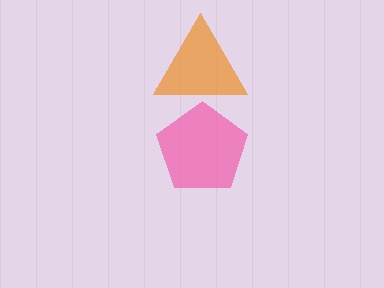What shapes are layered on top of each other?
The layered shapes are: a pink pentagon, an orange triangle.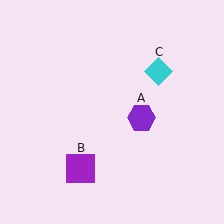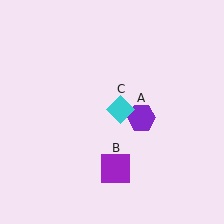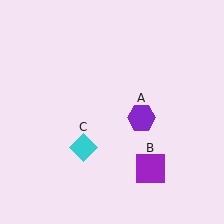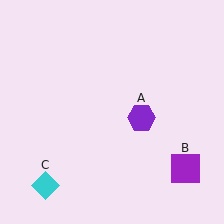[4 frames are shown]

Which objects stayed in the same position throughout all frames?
Purple hexagon (object A) remained stationary.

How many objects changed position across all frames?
2 objects changed position: purple square (object B), cyan diamond (object C).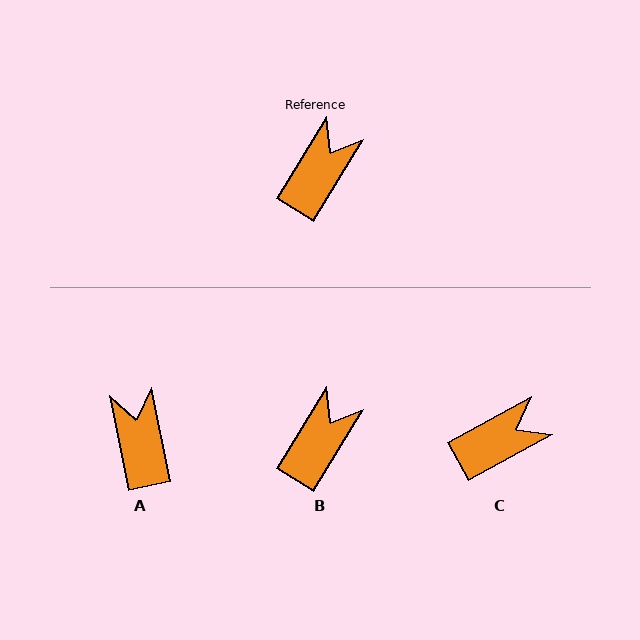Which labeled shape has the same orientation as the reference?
B.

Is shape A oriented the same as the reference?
No, it is off by about 43 degrees.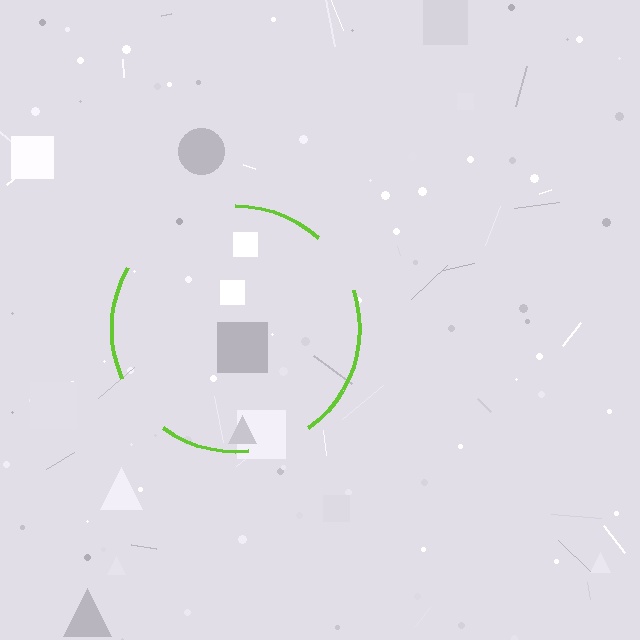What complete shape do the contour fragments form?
The contour fragments form a circle.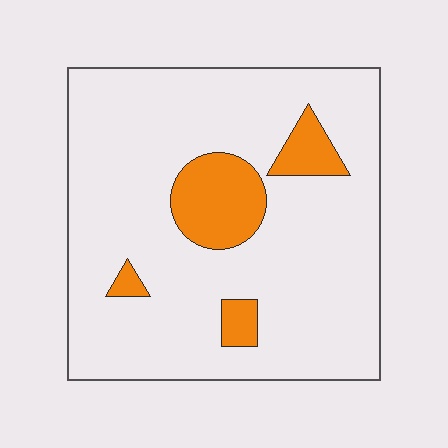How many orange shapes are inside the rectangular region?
4.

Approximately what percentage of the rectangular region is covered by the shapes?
Approximately 15%.